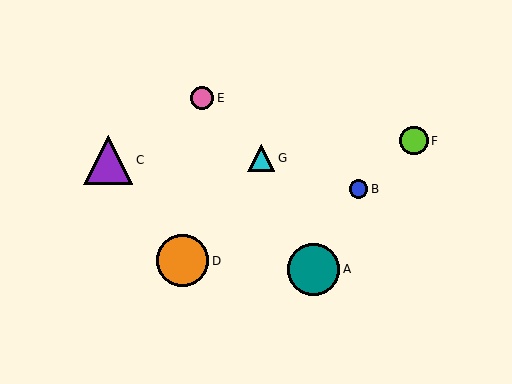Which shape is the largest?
The orange circle (labeled D) is the largest.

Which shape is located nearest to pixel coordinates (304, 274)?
The teal circle (labeled A) at (314, 269) is nearest to that location.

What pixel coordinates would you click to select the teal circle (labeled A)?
Click at (314, 269) to select the teal circle A.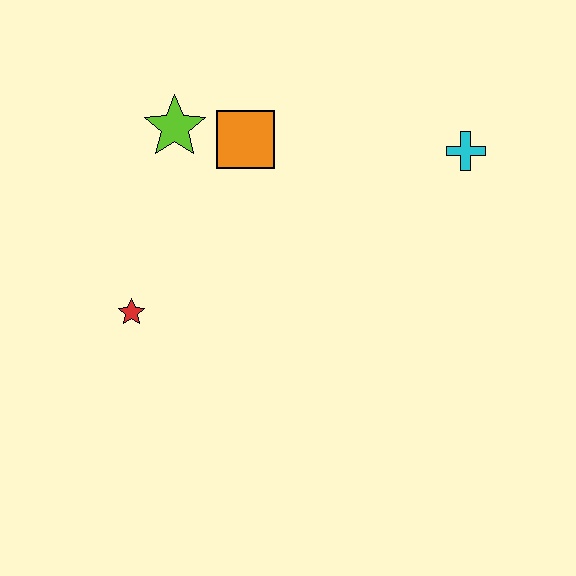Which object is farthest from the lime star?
The cyan cross is farthest from the lime star.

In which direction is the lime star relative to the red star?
The lime star is above the red star.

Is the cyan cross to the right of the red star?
Yes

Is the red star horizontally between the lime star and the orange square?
No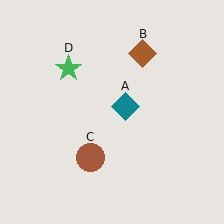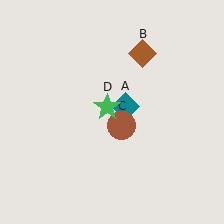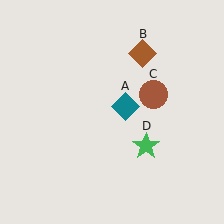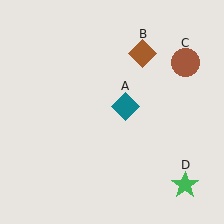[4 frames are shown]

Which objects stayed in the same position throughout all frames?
Teal diamond (object A) and brown diamond (object B) remained stationary.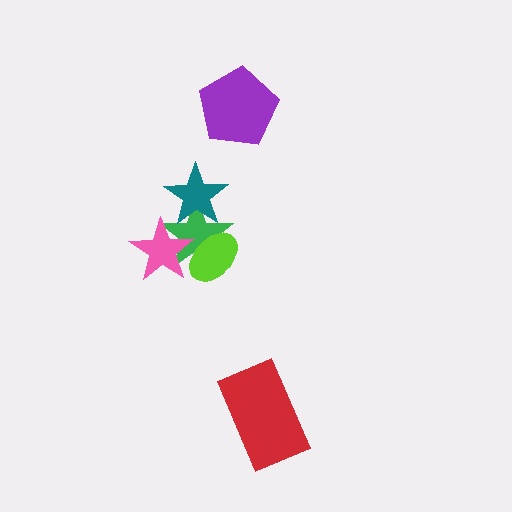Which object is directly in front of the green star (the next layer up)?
The lime ellipse is directly in front of the green star.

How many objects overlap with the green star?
3 objects overlap with the green star.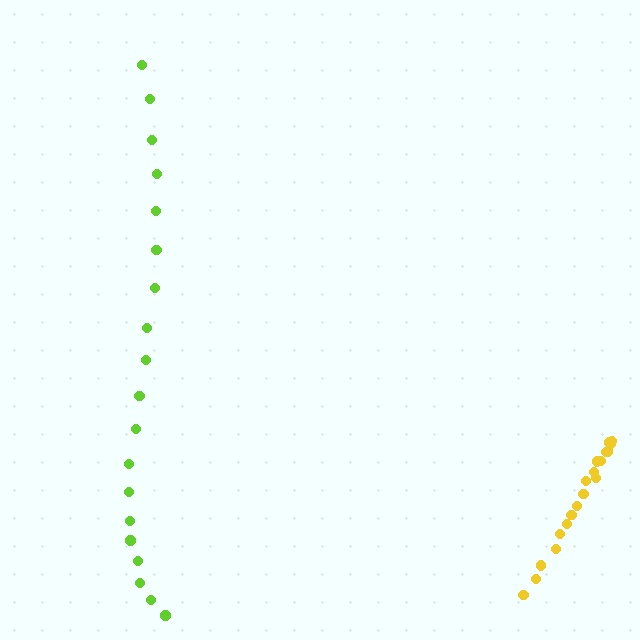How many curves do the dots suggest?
There are 2 distinct paths.